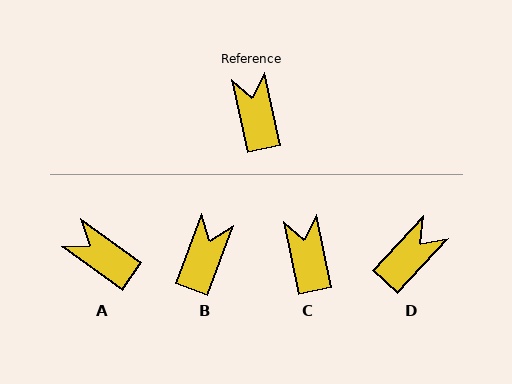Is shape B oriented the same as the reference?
No, it is off by about 32 degrees.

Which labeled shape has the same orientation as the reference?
C.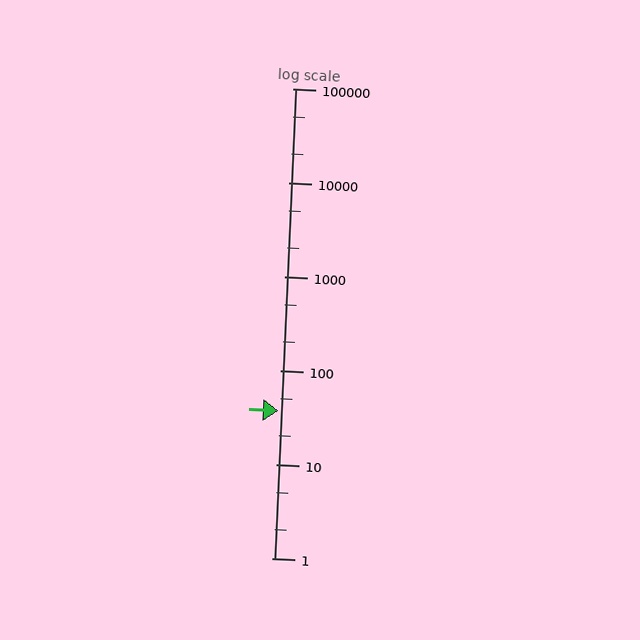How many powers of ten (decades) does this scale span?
The scale spans 5 decades, from 1 to 100000.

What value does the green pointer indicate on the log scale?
The pointer indicates approximately 37.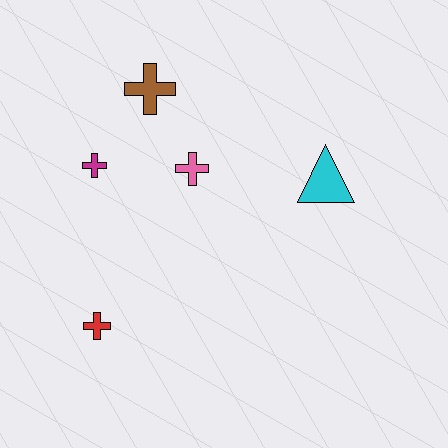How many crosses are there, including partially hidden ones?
There are 4 crosses.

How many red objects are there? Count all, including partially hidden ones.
There is 1 red object.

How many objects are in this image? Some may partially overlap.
There are 5 objects.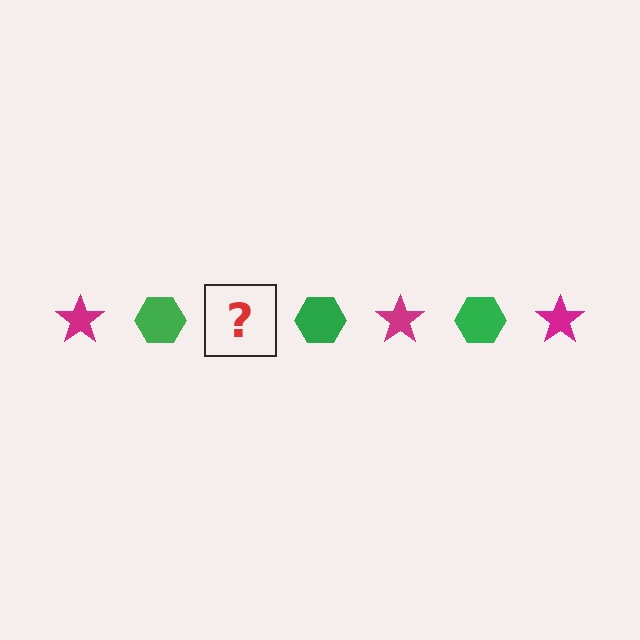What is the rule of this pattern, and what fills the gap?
The rule is that the pattern alternates between magenta star and green hexagon. The gap should be filled with a magenta star.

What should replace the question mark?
The question mark should be replaced with a magenta star.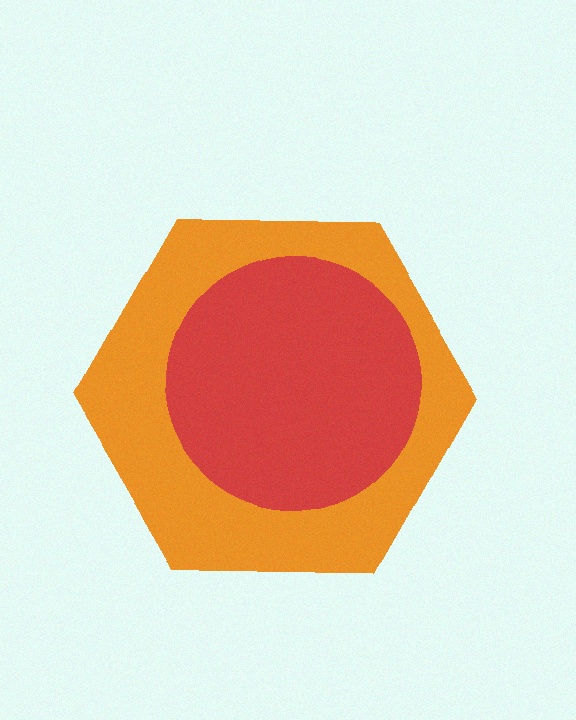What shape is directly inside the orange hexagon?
The red circle.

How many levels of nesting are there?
2.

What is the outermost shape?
The orange hexagon.